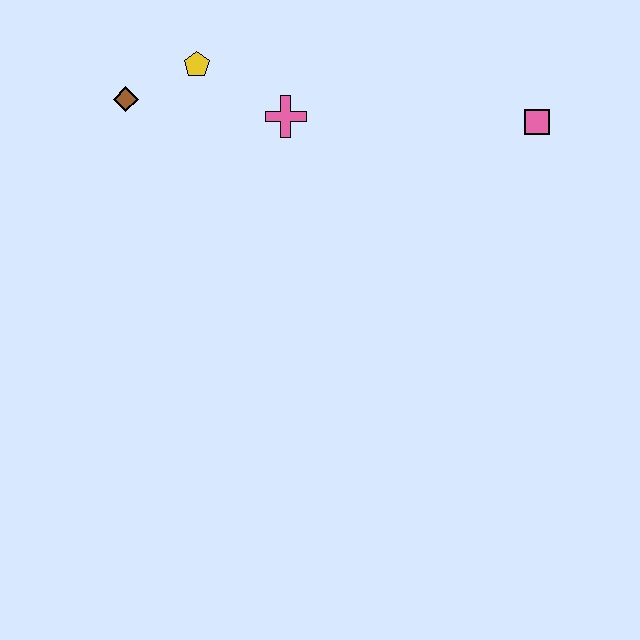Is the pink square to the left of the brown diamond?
No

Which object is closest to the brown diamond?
The yellow pentagon is closest to the brown diamond.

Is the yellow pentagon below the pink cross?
No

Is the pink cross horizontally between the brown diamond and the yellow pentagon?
No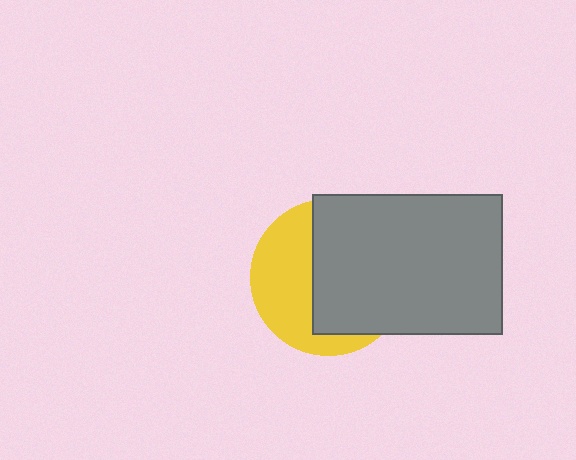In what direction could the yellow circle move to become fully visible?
The yellow circle could move left. That would shift it out from behind the gray rectangle entirely.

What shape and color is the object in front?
The object in front is a gray rectangle.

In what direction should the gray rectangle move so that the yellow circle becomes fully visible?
The gray rectangle should move right. That is the shortest direction to clear the overlap and leave the yellow circle fully visible.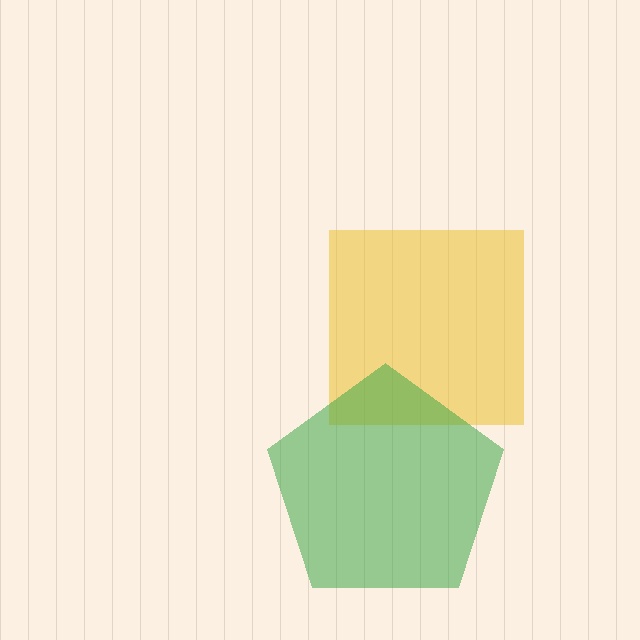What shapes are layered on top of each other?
The layered shapes are: a yellow square, a green pentagon.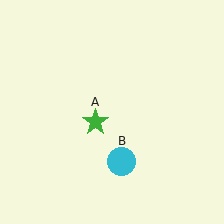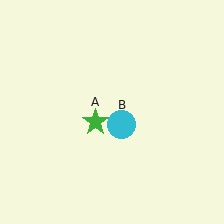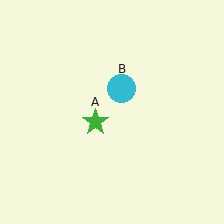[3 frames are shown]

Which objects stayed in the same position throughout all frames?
Green star (object A) remained stationary.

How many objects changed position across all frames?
1 object changed position: cyan circle (object B).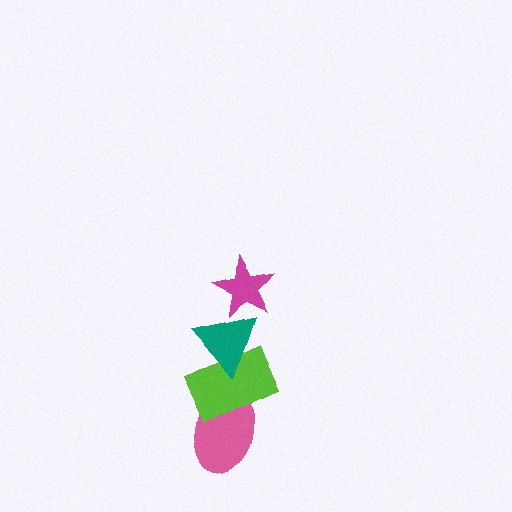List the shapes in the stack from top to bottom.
From top to bottom: the magenta star, the teal triangle, the lime rectangle, the pink ellipse.